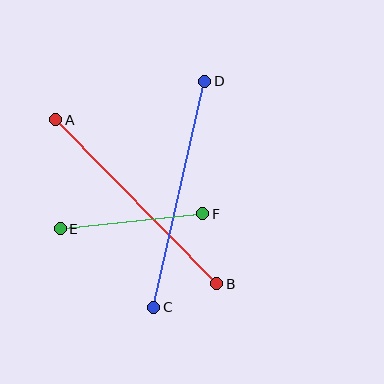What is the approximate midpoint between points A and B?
The midpoint is at approximately (136, 202) pixels.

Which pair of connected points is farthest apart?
Points C and D are farthest apart.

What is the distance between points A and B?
The distance is approximately 230 pixels.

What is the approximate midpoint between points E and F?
The midpoint is at approximately (131, 221) pixels.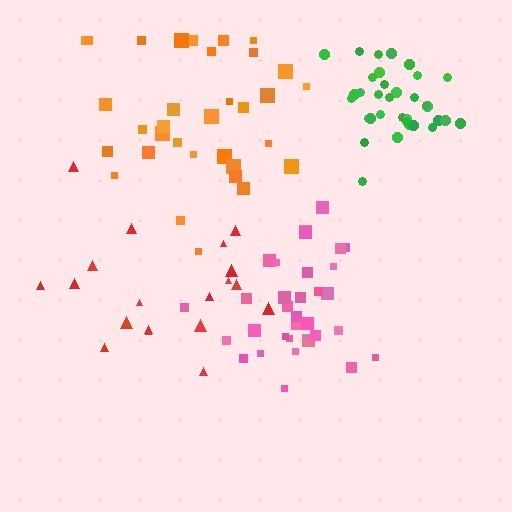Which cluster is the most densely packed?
Green.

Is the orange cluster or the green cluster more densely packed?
Green.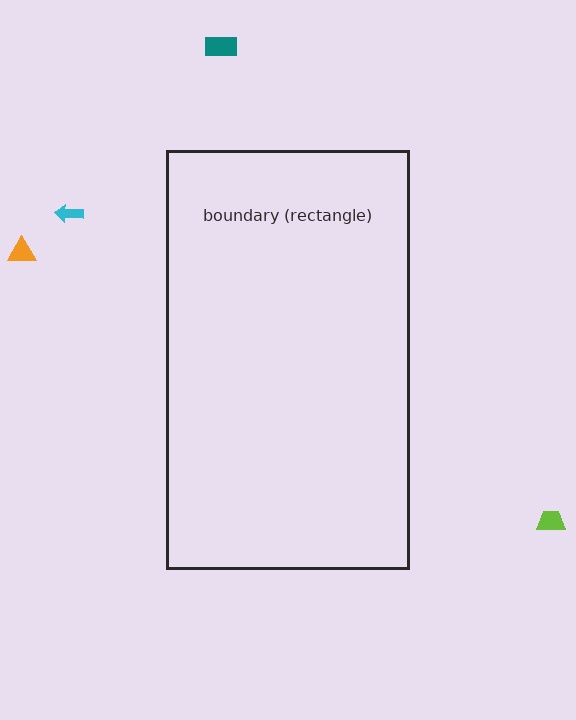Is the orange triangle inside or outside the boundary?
Outside.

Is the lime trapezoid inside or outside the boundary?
Outside.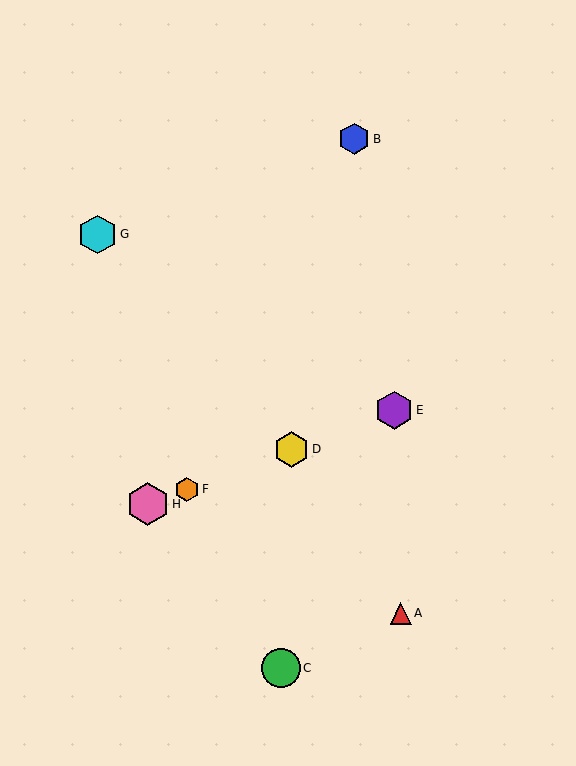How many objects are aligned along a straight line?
4 objects (D, E, F, H) are aligned along a straight line.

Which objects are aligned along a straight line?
Objects D, E, F, H are aligned along a straight line.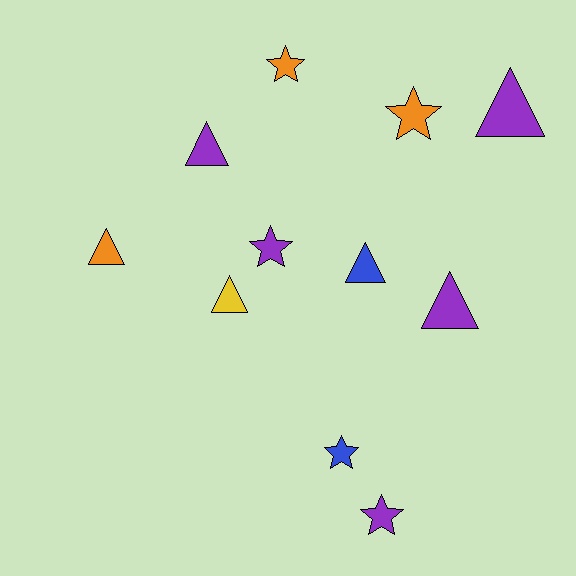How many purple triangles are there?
There are 3 purple triangles.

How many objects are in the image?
There are 11 objects.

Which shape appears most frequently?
Triangle, with 6 objects.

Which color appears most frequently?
Purple, with 5 objects.